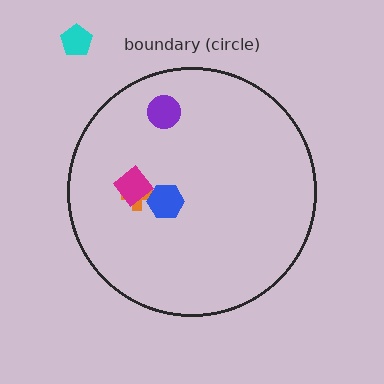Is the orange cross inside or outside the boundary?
Inside.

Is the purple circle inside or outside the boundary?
Inside.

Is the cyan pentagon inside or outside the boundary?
Outside.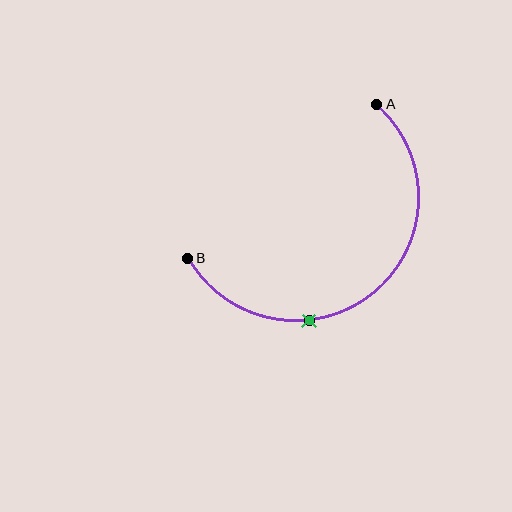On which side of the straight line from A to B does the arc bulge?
The arc bulges below and to the right of the straight line connecting A and B.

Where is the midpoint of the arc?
The arc midpoint is the point on the curve farthest from the straight line joining A and B. It sits below and to the right of that line.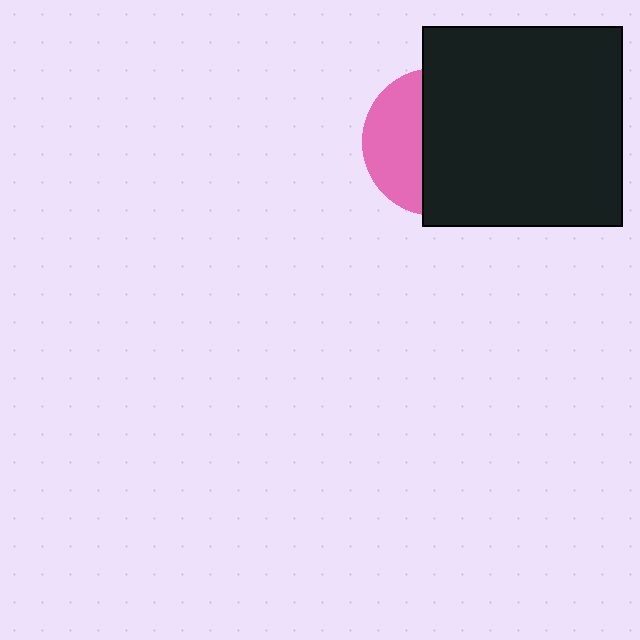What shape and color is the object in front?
The object in front is a black square.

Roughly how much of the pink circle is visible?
A small part of it is visible (roughly 38%).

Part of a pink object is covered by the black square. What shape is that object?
It is a circle.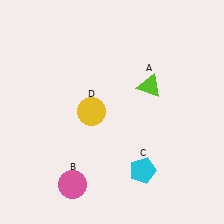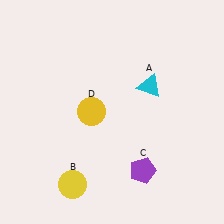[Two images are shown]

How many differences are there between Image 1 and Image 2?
There are 3 differences between the two images.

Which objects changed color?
A changed from lime to cyan. B changed from pink to yellow. C changed from cyan to purple.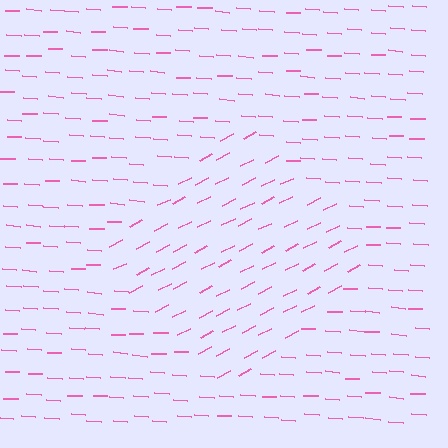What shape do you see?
I see a diamond.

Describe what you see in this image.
The image is filled with small pink line segments. A diamond region in the image has lines oriented differently from the surrounding lines, creating a visible texture boundary.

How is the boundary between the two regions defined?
The boundary is defined purely by a change in line orientation (approximately 30 degrees difference). All lines are the same color and thickness.